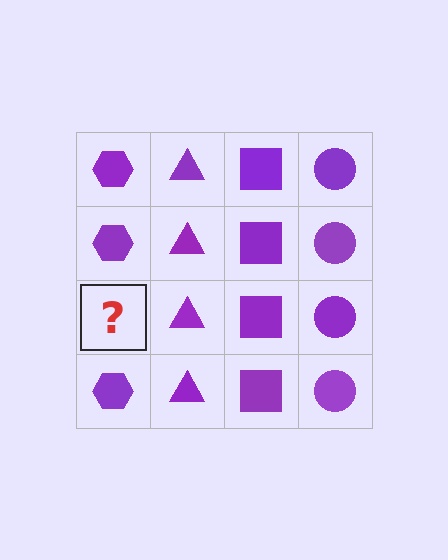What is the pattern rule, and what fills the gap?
The rule is that each column has a consistent shape. The gap should be filled with a purple hexagon.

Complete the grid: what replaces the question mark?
The question mark should be replaced with a purple hexagon.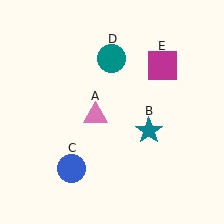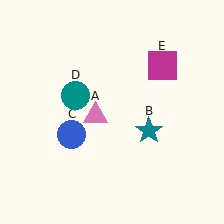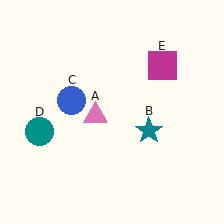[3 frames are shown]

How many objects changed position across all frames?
2 objects changed position: blue circle (object C), teal circle (object D).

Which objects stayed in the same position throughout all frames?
Pink triangle (object A) and teal star (object B) and magenta square (object E) remained stationary.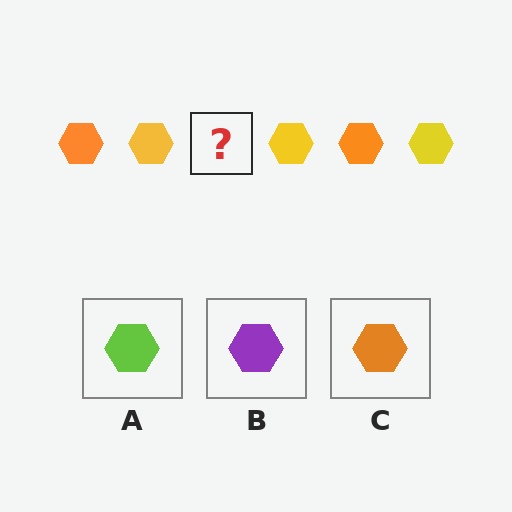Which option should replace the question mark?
Option C.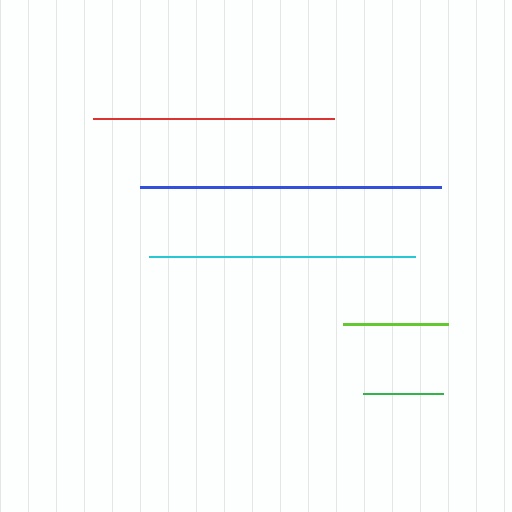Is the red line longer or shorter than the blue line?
The blue line is longer than the red line.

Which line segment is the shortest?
The green line is the shortest at approximately 79 pixels.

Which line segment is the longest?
The blue line is the longest at approximately 301 pixels.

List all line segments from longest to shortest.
From longest to shortest: blue, cyan, red, lime, green.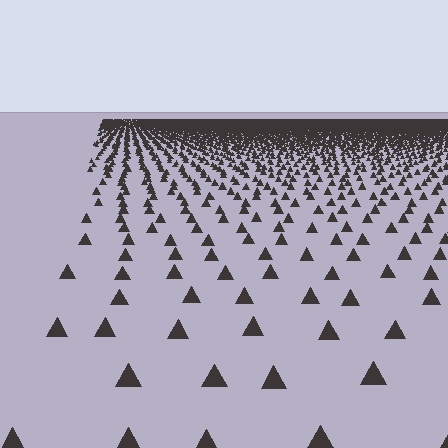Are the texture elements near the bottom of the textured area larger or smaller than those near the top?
Larger. Near the bottom, elements are closer to the viewer and appear at a bigger on-screen size.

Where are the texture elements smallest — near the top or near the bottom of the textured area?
Near the top.